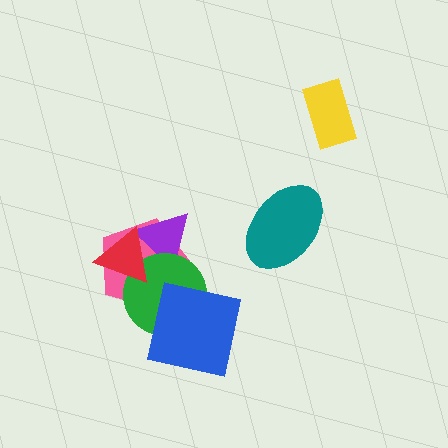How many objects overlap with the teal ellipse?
0 objects overlap with the teal ellipse.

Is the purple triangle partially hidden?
Yes, it is partially covered by another shape.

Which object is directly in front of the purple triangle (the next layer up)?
The green circle is directly in front of the purple triangle.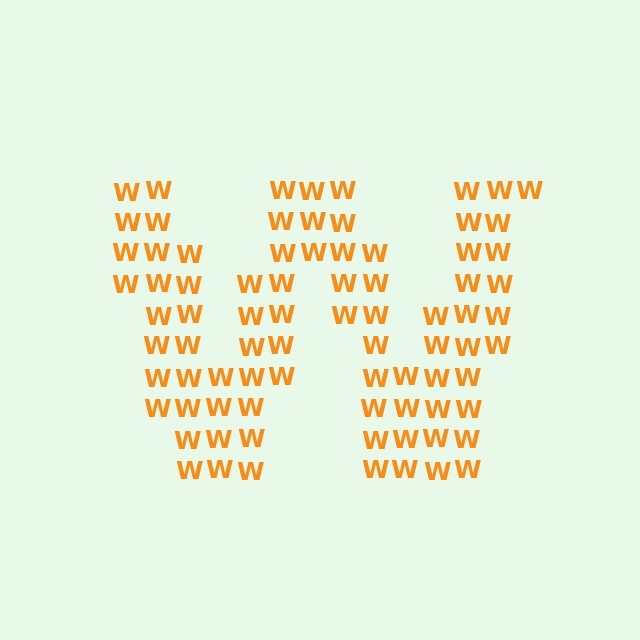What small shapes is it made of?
It is made of small letter W's.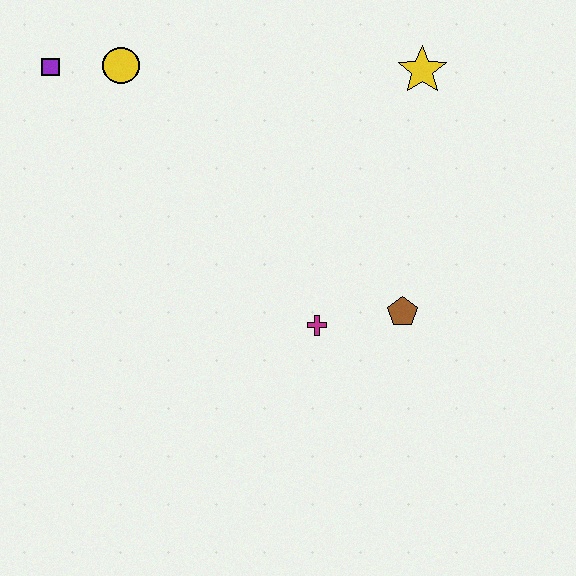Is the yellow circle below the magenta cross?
No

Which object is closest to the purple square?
The yellow circle is closest to the purple square.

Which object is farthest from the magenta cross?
The purple square is farthest from the magenta cross.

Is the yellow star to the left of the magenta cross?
No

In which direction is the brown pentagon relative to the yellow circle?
The brown pentagon is to the right of the yellow circle.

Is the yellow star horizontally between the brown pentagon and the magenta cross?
No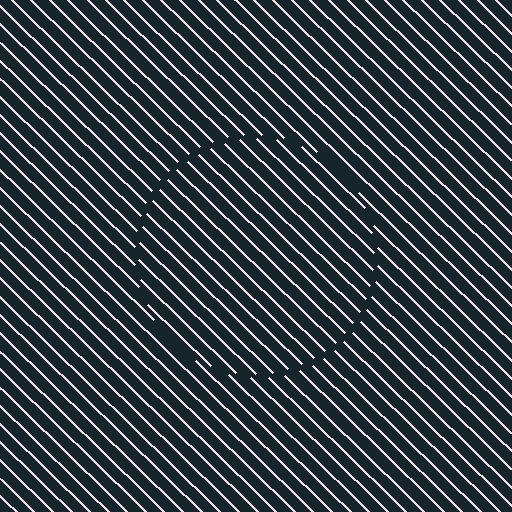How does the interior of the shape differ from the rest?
The interior of the shape contains the same grating, shifted by half a period — the contour is defined by the phase discontinuity where line-ends from the inner and outer gratings abut.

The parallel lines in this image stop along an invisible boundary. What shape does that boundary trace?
An illusory circle. The interior of the shape contains the same grating, shifted by half a period — the contour is defined by the phase discontinuity where line-ends from the inner and outer gratings abut.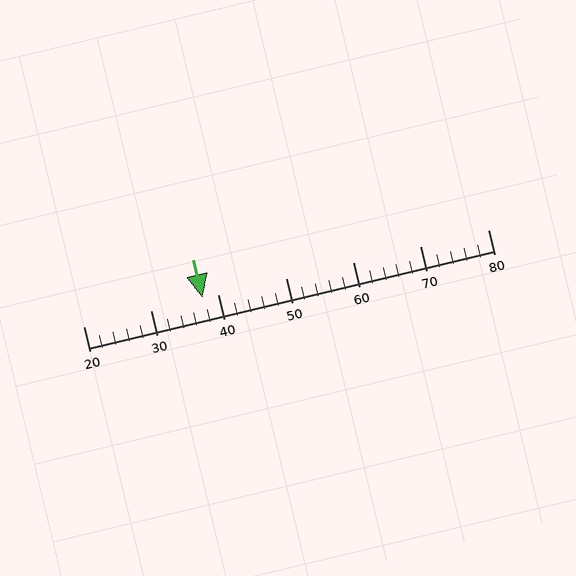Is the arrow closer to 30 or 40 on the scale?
The arrow is closer to 40.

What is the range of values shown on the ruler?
The ruler shows values from 20 to 80.